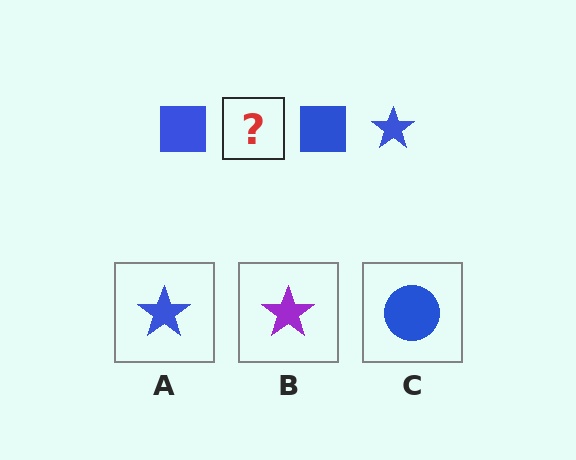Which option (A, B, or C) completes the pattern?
A.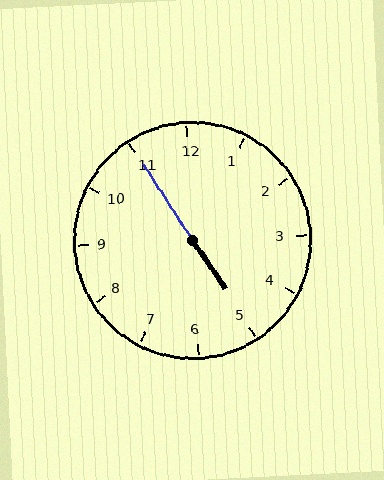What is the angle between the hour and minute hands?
Approximately 178 degrees.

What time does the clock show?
4:55.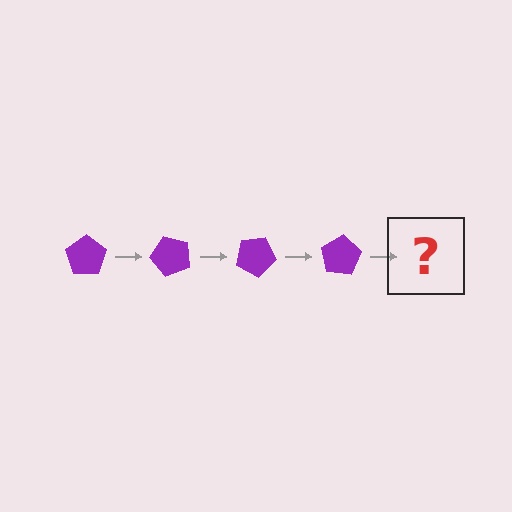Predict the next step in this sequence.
The next step is a purple pentagon rotated 200 degrees.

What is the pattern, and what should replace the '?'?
The pattern is that the pentagon rotates 50 degrees each step. The '?' should be a purple pentagon rotated 200 degrees.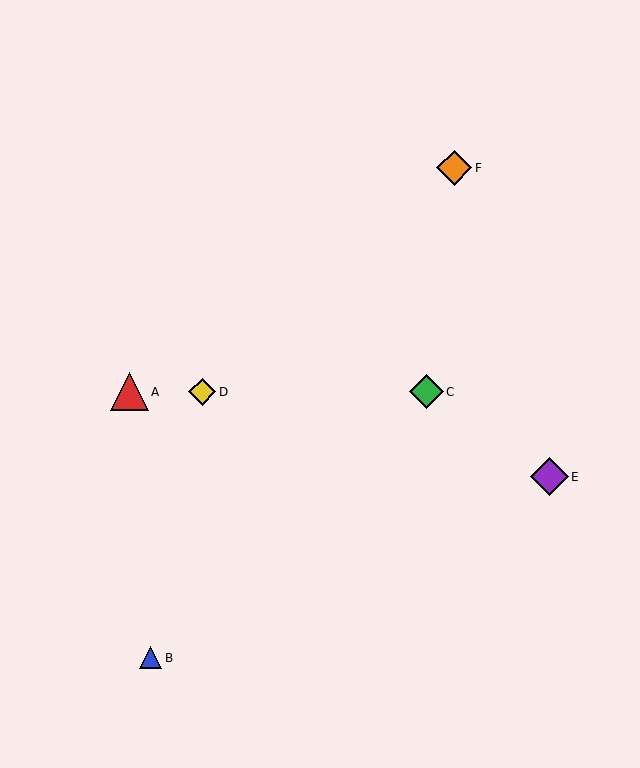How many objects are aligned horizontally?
3 objects (A, C, D) are aligned horizontally.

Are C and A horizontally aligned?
Yes, both are at y≈392.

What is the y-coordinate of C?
Object C is at y≈392.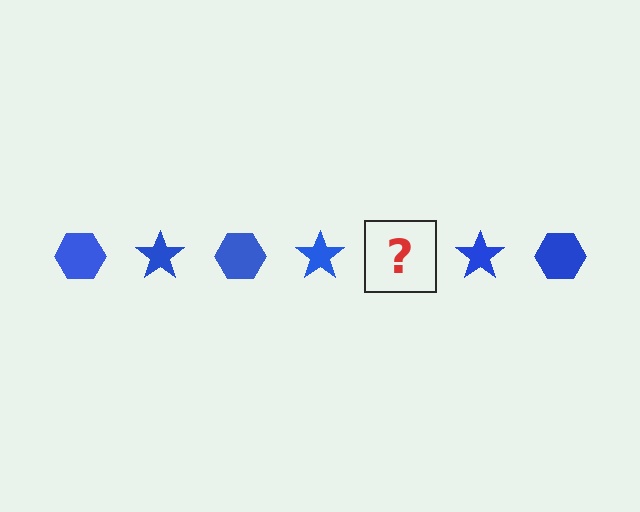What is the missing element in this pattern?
The missing element is a blue hexagon.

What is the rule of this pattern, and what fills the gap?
The rule is that the pattern cycles through hexagon, star shapes in blue. The gap should be filled with a blue hexagon.